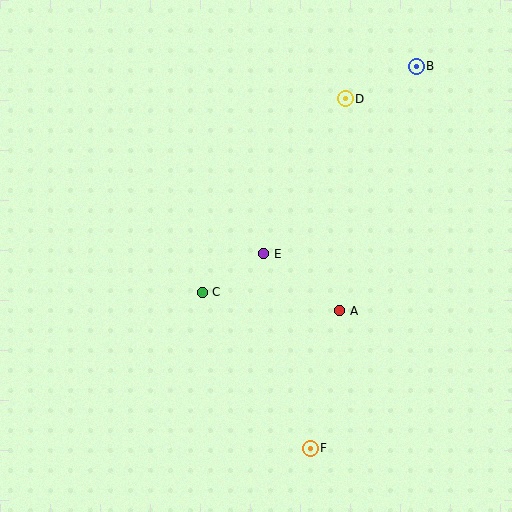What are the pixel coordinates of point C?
Point C is at (202, 292).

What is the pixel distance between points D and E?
The distance between D and E is 175 pixels.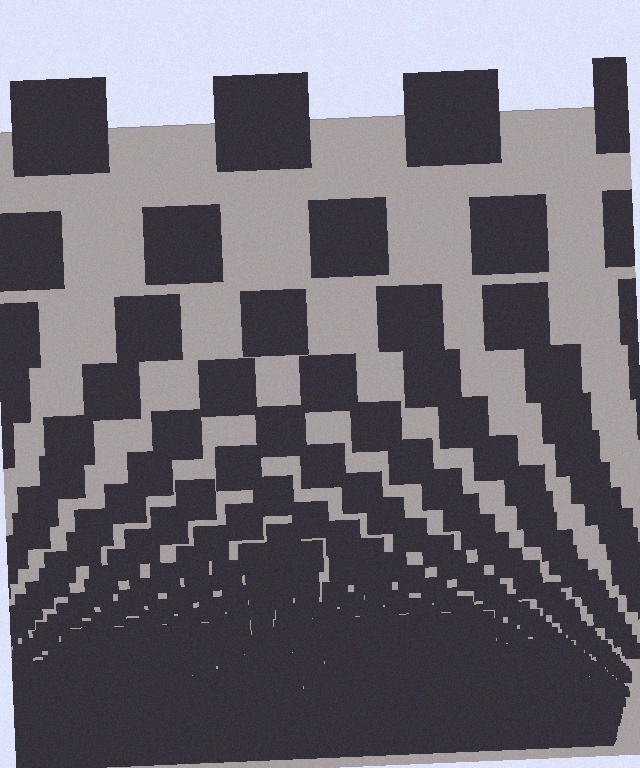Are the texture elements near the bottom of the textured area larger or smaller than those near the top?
Smaller. The gradient is inverted — elements near the bottom are smaller and denser.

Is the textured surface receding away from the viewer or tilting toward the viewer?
The surface appears to tilt toward the viewer. Texture elements get larger and sparser toward the top.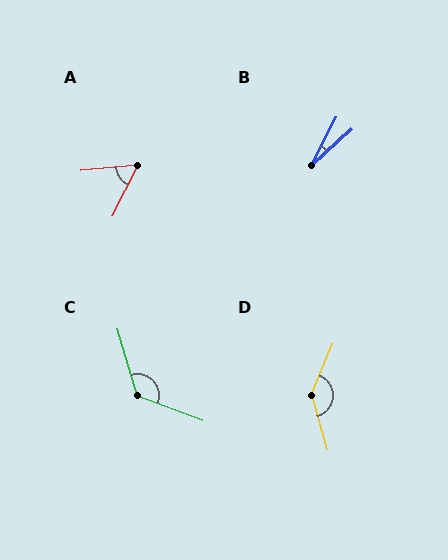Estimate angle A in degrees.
Approximately 58 degrees.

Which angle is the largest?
D, at approximately 141 degrees.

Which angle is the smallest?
B, at approximately 21 degrees.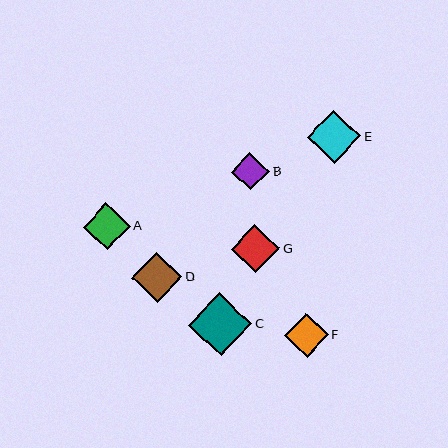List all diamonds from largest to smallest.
From largest to smallest: C, E, D, G, A, F, B.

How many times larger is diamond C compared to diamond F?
Diamond C is approximately 1.4 times the size of diamond F.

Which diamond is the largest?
Diamond C is the largest with a size of approximately 63 pixels.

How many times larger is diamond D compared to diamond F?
Diamond D is approximately 1.1 times the size of diamond F.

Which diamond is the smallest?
Diamond B is the smallest with a size of approximately 38 pixels.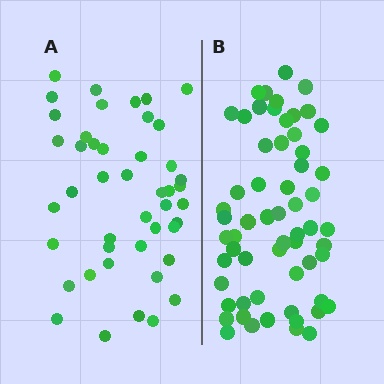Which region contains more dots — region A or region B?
Region B (the right region) has more dots.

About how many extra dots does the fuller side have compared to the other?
Region B has approximately 15 more dots than region A.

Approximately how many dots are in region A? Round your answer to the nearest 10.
About 40 dots. (The exact count is 45, which rounds to 40.)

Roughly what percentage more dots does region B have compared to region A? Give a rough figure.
About 35% more.